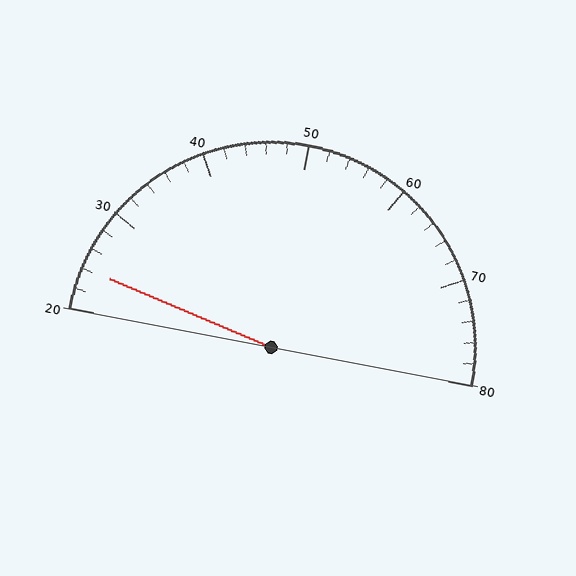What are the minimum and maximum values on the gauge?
The gauge ranges from 20 to 80.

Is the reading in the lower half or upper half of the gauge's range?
The reading is in the lower half of the range (20 to 80).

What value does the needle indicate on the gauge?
The needle indicates approximately 24.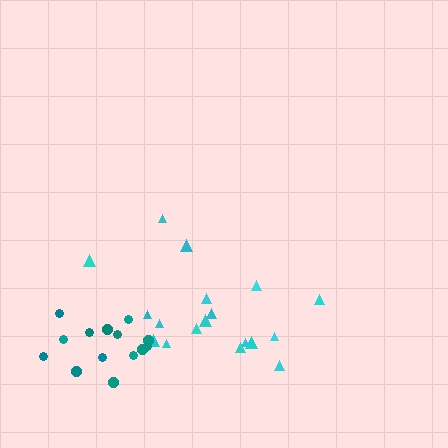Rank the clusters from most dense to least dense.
teal, cyan.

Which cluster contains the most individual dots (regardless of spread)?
Cyan (18).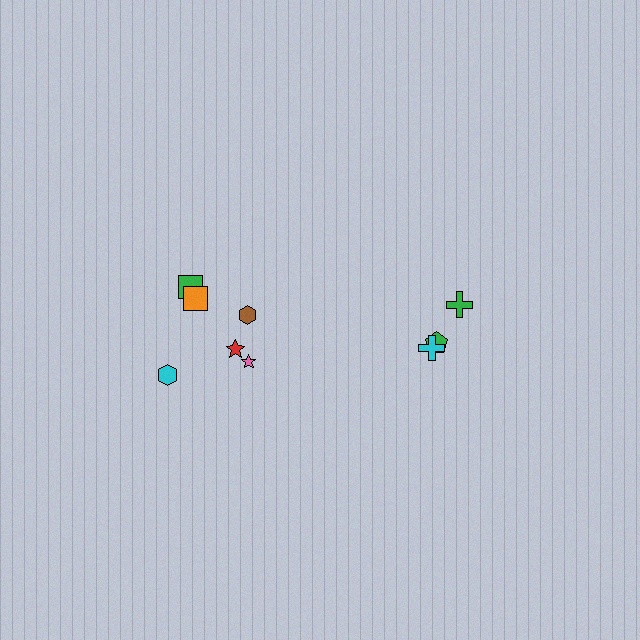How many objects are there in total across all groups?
There are 9 objects.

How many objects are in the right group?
There are 3 objects.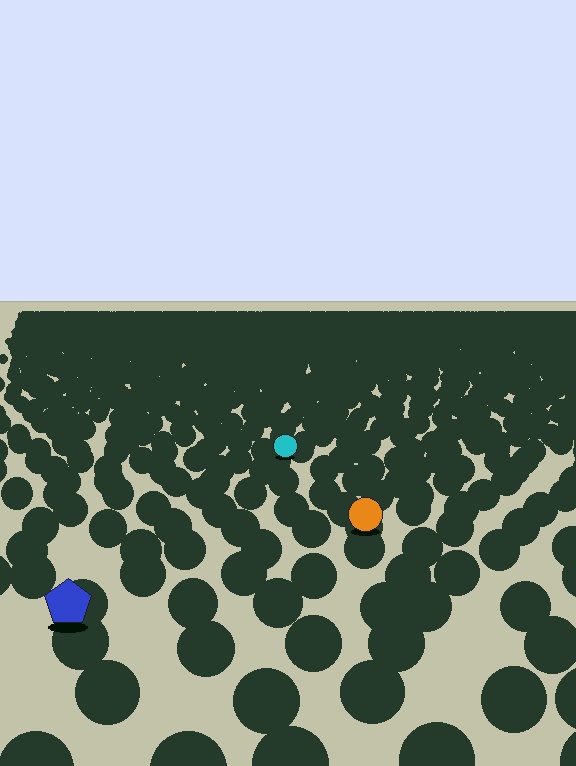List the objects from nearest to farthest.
From nearest to farthest: the blue pentagon, the orange circle, the cyan circle.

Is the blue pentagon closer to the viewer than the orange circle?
Yes. The blue pentagon is closer — you can tell from the texture gradient: the ground texture is coarser near it.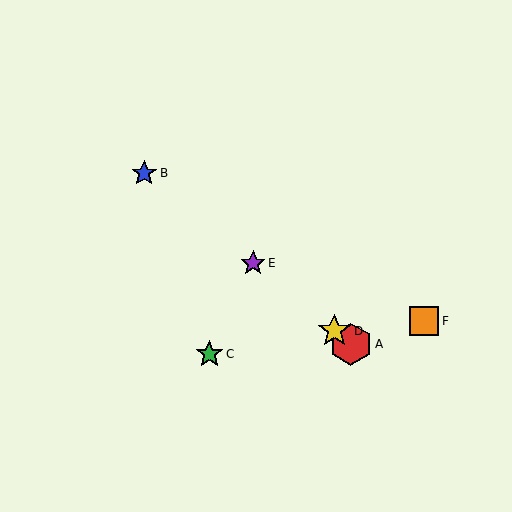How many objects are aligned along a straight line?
4 objects (A, B, D, E) are aligned along a straight line.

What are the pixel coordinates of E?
Object E is at (253, 263).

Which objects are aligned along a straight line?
Objects A, B, D, E are aligned along a straight line.